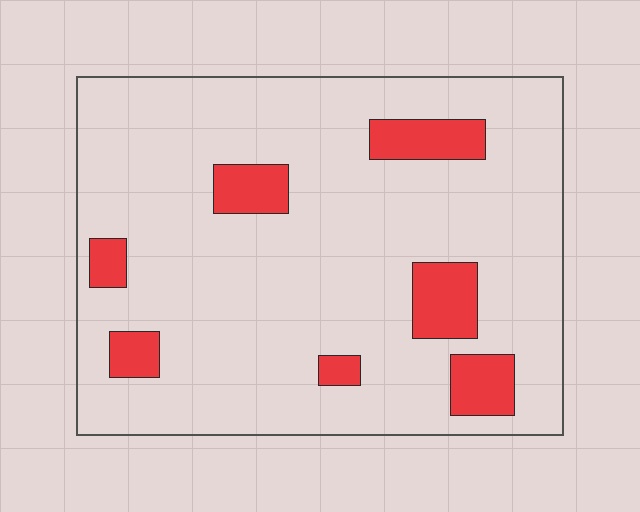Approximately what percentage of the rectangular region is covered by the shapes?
Approximately 15%.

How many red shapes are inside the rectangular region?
7.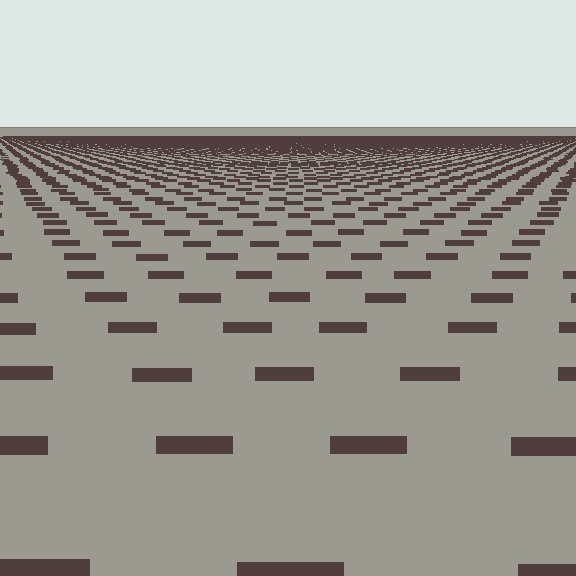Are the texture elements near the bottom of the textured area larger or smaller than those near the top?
Larger. Near the bottom, elements are closer to the viewer and appear at a bigger on-screen size.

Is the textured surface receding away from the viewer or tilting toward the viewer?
The surface is receding away from the viewer. Texture elements get smaller and denser toward the top.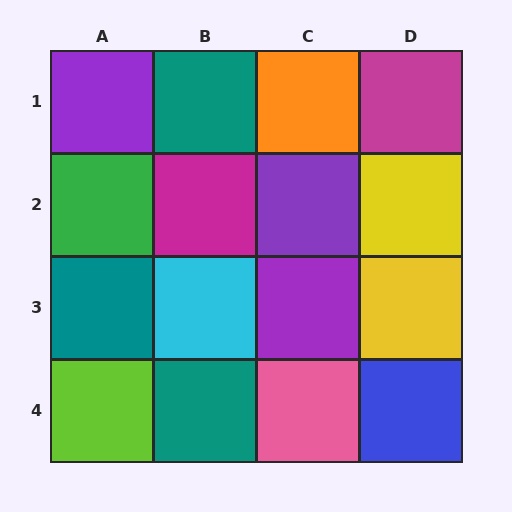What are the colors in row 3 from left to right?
Teal, cyan, purple, yellow.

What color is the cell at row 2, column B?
Magenta.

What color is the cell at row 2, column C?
Purple.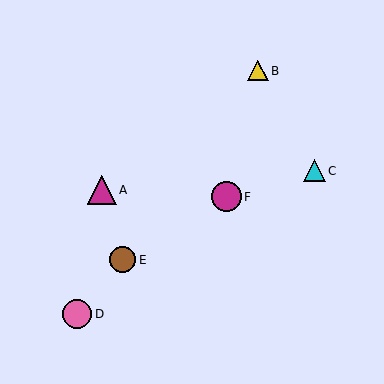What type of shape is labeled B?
Shape B is a yellow triangle.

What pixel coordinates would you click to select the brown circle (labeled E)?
Click at (123, 260) to select the brown circle E.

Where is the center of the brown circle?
The center of the brown circle is at (123, 260).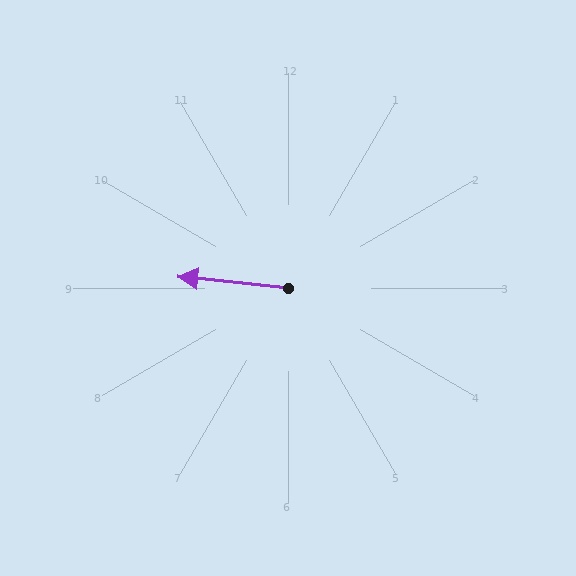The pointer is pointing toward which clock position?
Roughly 9 o'clock.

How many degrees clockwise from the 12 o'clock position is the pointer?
Approximately 276 degrees.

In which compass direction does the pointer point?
West.